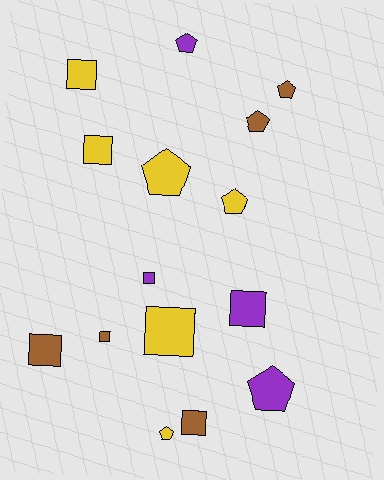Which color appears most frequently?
Yellow, with 6 objects.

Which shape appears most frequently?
Square, with 8 objects.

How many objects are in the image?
There are 15 objects.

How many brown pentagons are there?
There are 2 brown pentagons.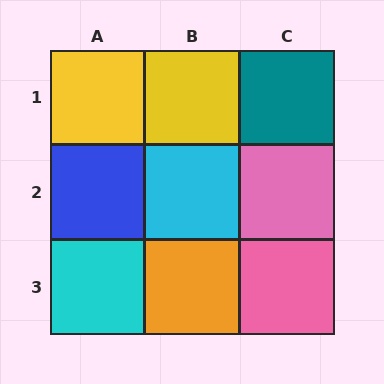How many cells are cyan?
2 cells are cyan.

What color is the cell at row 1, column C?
Teal.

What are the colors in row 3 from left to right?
Cyan, orange, pink.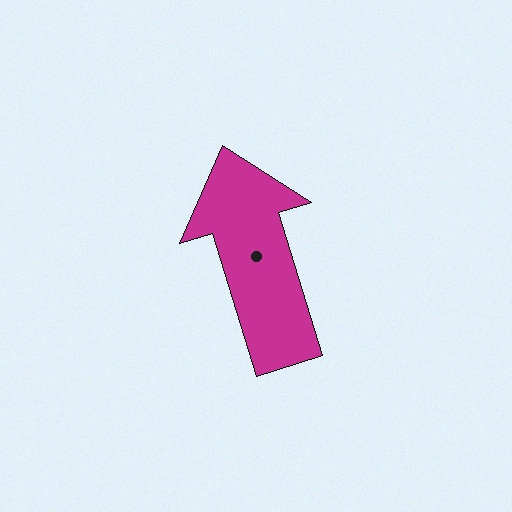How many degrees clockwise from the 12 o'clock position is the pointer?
Approximately 343 degrees.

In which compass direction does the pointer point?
North.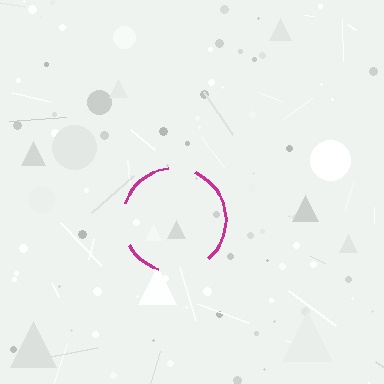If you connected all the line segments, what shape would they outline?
They would outline a circle.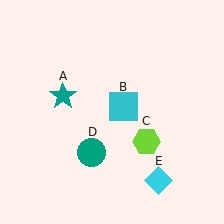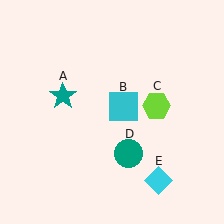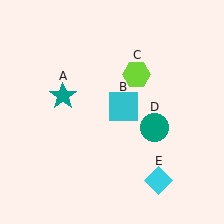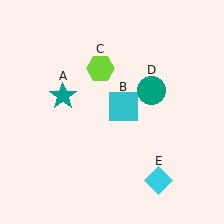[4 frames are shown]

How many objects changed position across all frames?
2 objects changed position: lime hexagon (object C), teal circle (object D).